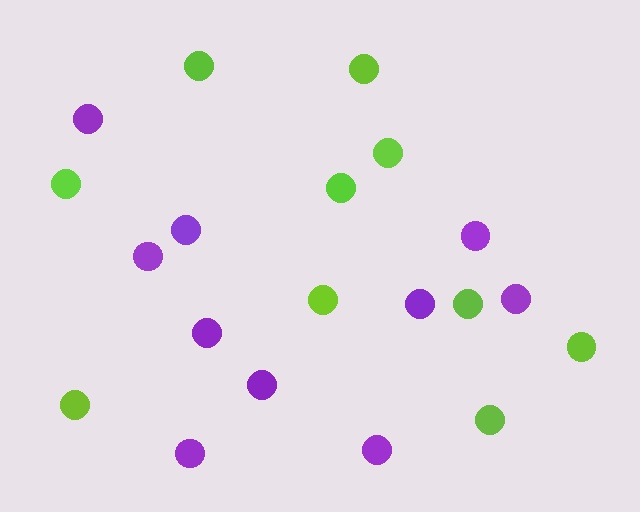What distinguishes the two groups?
There are 2 groups: one group of purple circles (10) and one group of lime circles (10).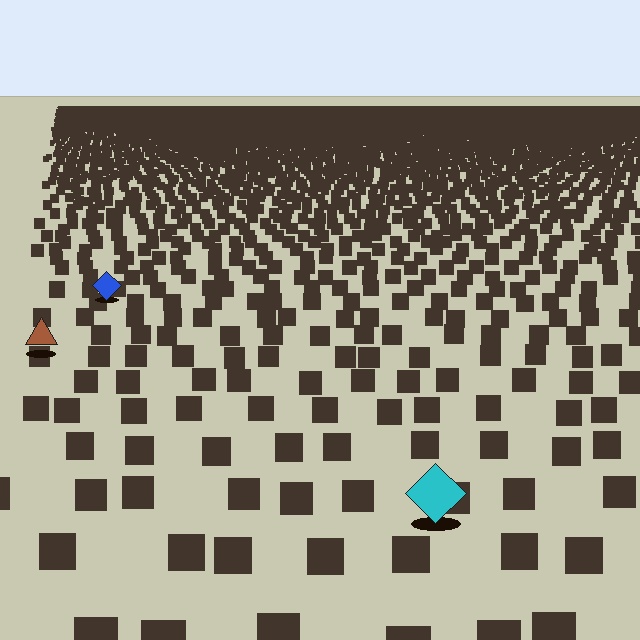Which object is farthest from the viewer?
The blue diamond is farthest from the viewer. It appears smaller and the ground texture around it is denser.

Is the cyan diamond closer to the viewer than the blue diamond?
Yes. The cyan diamond is closer — you can tell from the texture gradient: the ground texture is coarser near it.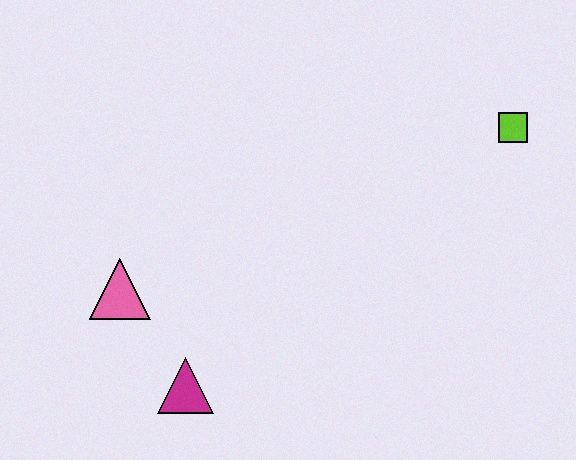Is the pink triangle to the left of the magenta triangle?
Yes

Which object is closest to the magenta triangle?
The pink triangle is closest to the magenta triangle.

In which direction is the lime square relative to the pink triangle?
The lime square is to the right of the pink triangle.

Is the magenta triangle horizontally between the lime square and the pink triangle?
Yes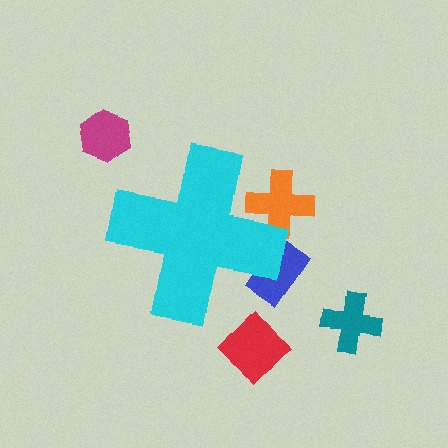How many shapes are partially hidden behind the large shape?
2 shapes are partially hidden.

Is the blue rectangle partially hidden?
Yes, the blue rectangle is partially hidden behind the cyan cross.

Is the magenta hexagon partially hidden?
No, the magenta hexagon is fully visible.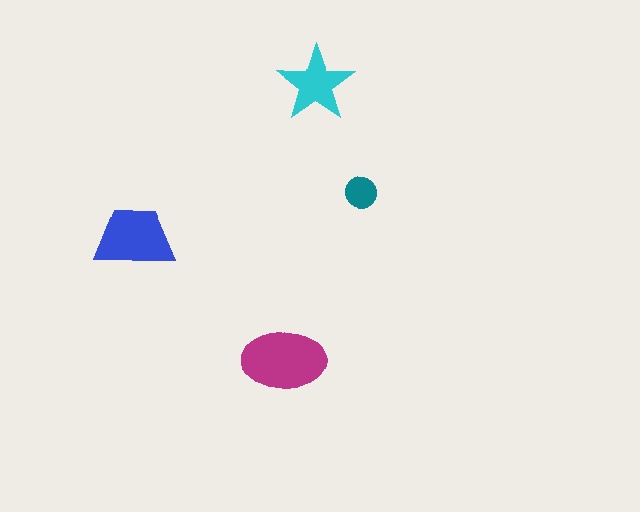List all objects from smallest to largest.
The teal circle, the cyan star, the blue trapezoid, the magenta ellipse.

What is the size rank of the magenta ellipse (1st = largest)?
1st.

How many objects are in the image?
There are 4 objects in the image.